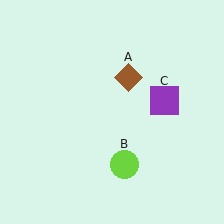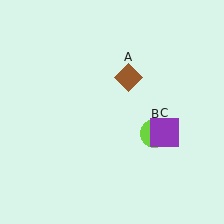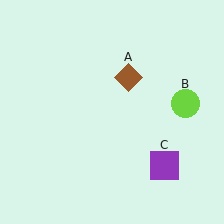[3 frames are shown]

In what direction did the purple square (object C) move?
The purple square (object C) moved down.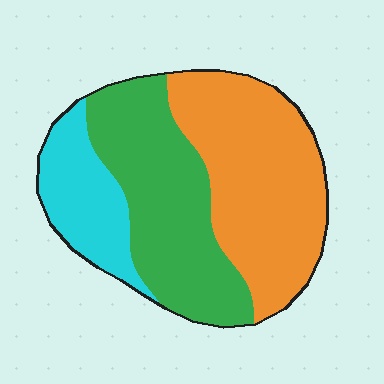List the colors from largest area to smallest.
From largest to smallest: orange, green, cyan.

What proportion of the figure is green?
Green covers 38% of the figure.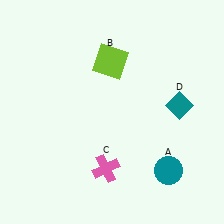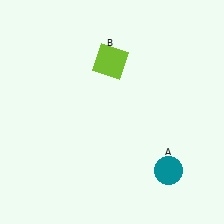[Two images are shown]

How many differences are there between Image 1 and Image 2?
There are 2 differences between the two images.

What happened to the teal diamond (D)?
The teal diamond (D) was removed in Image 2. It was in the top-right area of Image 1.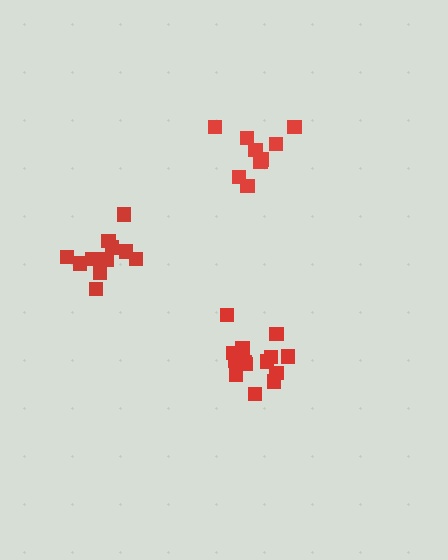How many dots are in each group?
Group 1: 9 dots, Group 2: 15 dots, Group 3: 12 dots (36 total).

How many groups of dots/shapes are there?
There are 3 groups.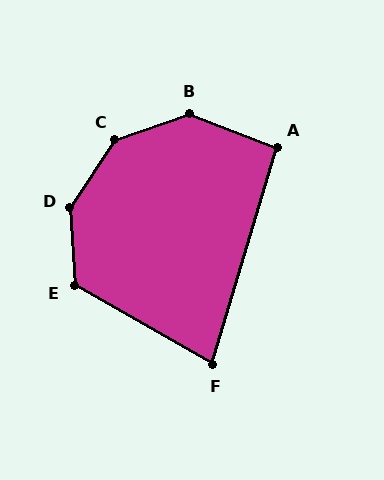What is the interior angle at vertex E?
Approximately 123 degrees (obtuse).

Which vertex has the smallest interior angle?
F, at approximately 77 degrees.